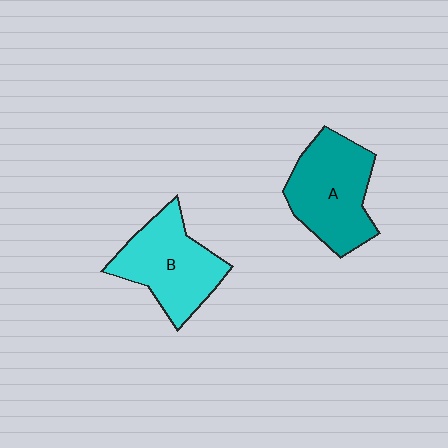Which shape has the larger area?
Shape A (teal).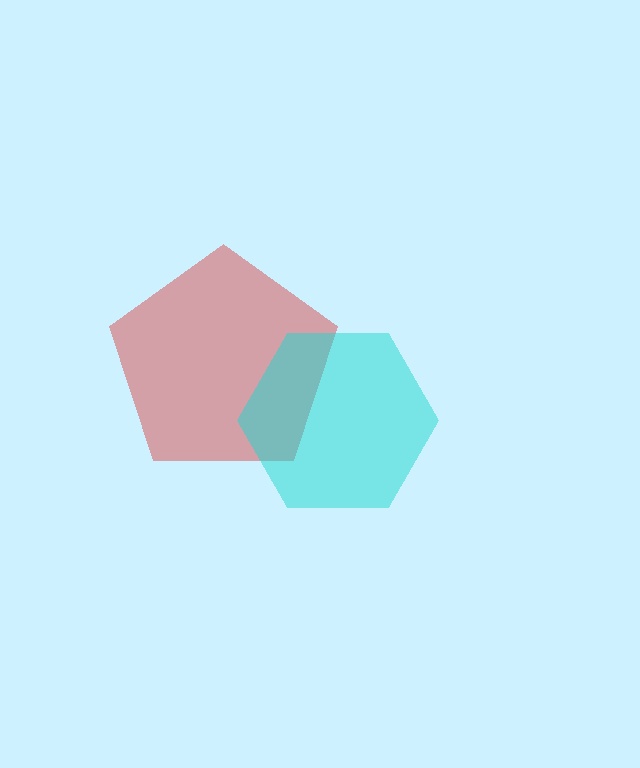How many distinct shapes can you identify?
There are 2 distinct shapes: a red pentagon, a cyan hexagon.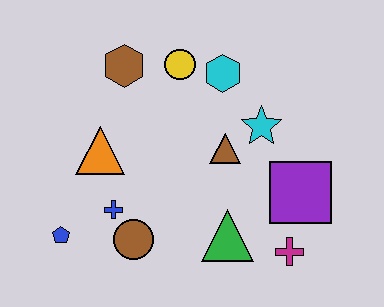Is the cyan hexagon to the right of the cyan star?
No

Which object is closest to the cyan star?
The brown triangle is closest to the cyan star.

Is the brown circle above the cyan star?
No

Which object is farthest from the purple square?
The blue pentagon is farthest from the purple square.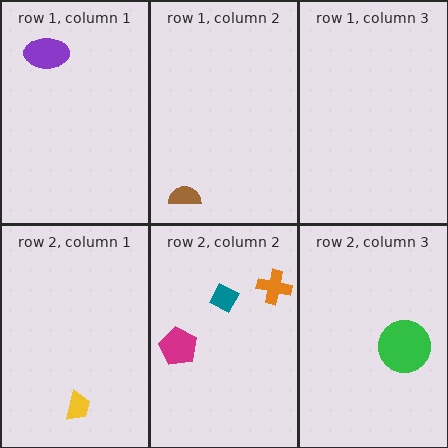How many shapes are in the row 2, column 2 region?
3.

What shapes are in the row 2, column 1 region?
The yellow trapezoid.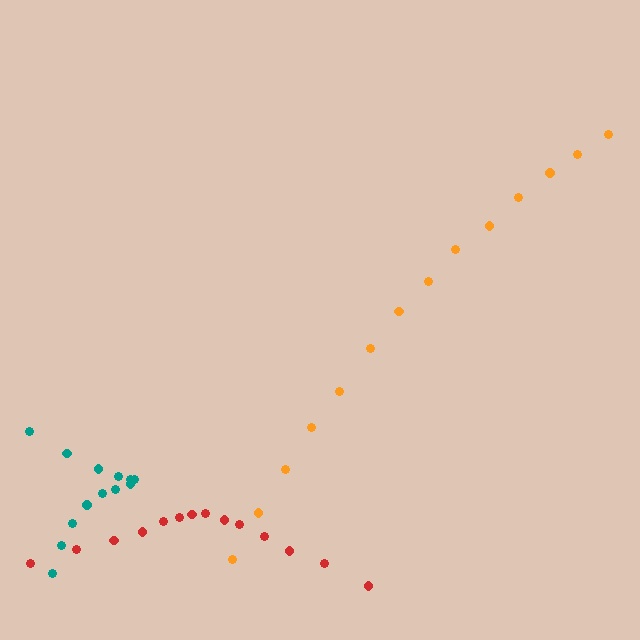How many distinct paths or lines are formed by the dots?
There are 3 distinct paths.